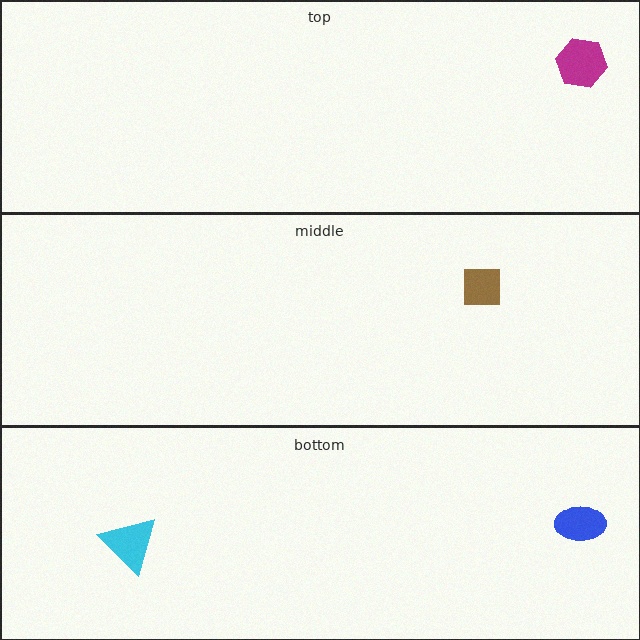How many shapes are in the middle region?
1.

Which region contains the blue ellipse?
The bottom region.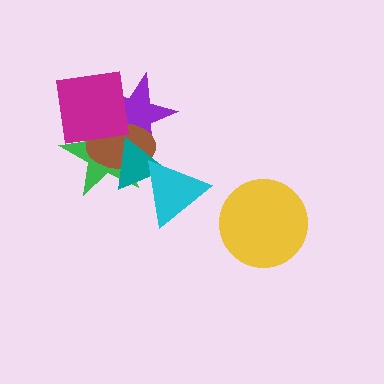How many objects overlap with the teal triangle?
4 objects overlap with the teal triangle.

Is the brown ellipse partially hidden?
Yes, it is partially covered by another shape.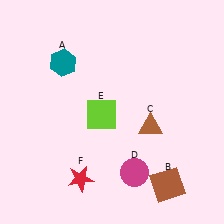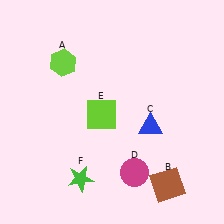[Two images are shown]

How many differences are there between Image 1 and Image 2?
There are 3 differences between the two images.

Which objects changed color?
A changed from teal to lime. C changed from brown to blue. F changed from red to green.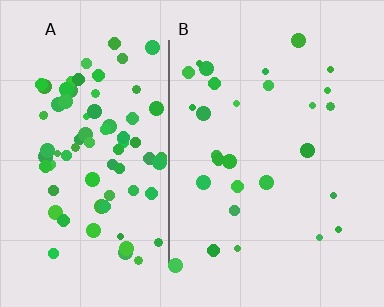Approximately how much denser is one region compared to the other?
Approximately 2.9× — region A over region B.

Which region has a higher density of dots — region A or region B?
A (the left).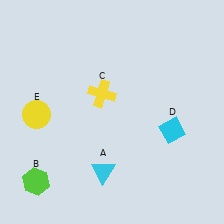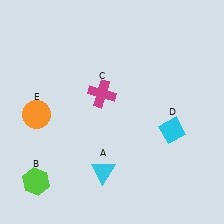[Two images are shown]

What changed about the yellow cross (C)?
In Image 1, C is yellow. In Image 2, it changed to magenta.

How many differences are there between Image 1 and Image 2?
There are 2 differences between the two images.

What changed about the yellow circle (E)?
In Image 1, E is yellow. In Image 2, it changed to orange.